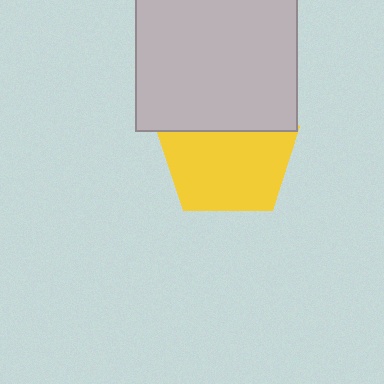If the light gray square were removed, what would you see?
You would see the complete yellow pentagon.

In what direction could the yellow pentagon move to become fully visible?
The yellow pentagon could move down. That would shift it out from behind the light gray square entirely.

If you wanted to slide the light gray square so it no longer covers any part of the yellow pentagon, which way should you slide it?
Slide it up — that is the most direct way to separate the two shapes.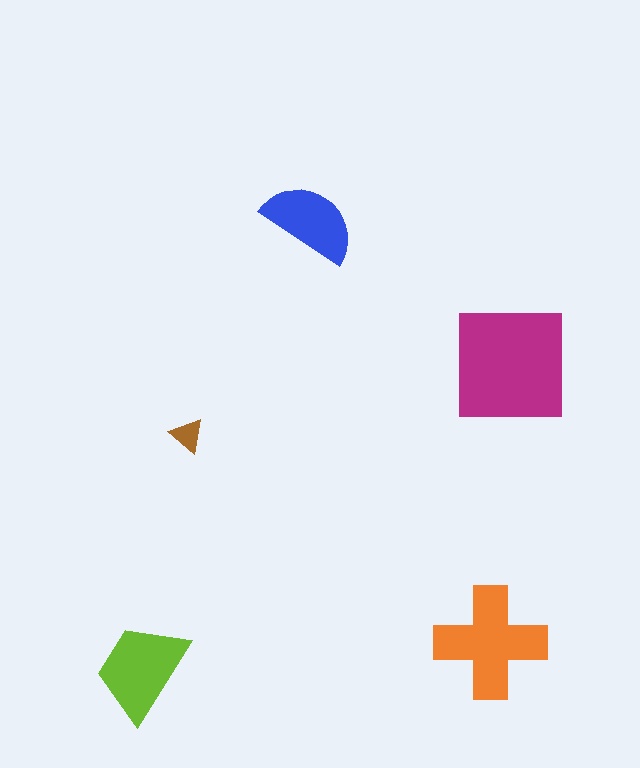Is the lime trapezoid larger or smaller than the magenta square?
Smaller.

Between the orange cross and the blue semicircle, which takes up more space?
The orange cross.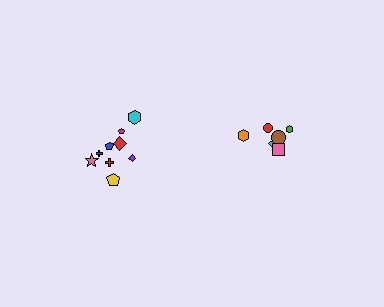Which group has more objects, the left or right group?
The left group.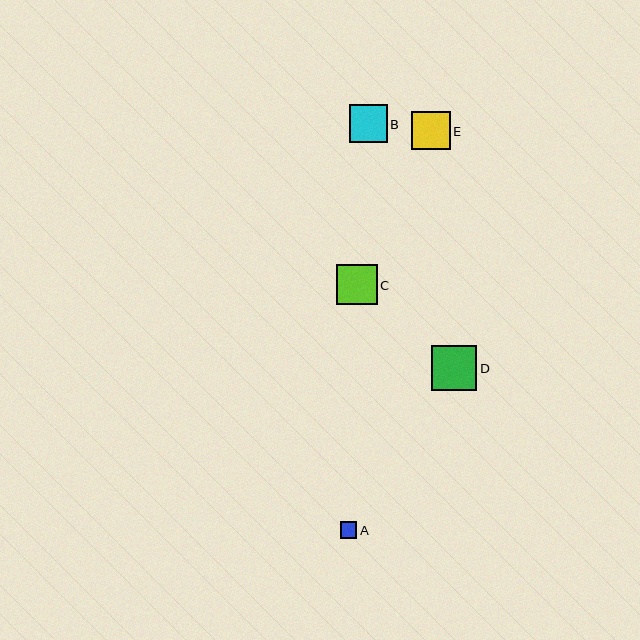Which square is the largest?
Square D is the largest with a size of approximately 45 pixels.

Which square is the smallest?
Square A is the smallest with a size of approximately 17 pixels.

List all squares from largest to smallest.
From largest to smallest: D, C, E, B, A.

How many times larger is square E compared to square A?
Square E is approximately 2.3 times the size of square A.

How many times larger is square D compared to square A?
Square D is approximately 2.7 times the size of square A.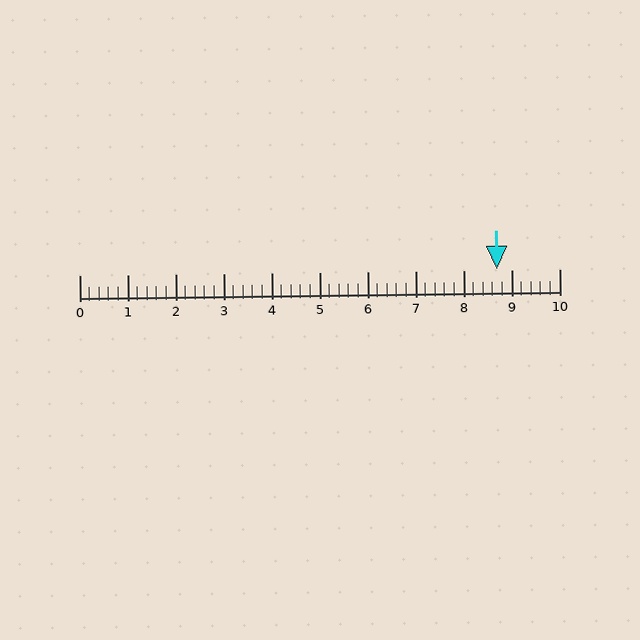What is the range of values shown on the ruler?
The ruler shows values from 0 to 10.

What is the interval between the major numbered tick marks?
The major tick marks are spaced 1 units apart.